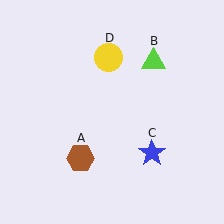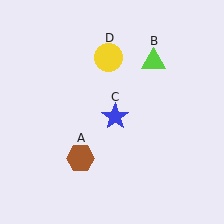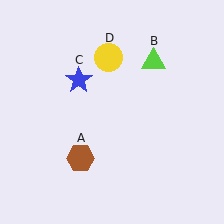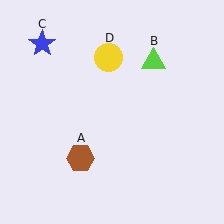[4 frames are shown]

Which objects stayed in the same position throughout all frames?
Brown hexagon (object A) and lime triangle (object B) and yellow circle (object D) remained stationary.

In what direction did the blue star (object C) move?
The blue star (object C) moved up and to the left.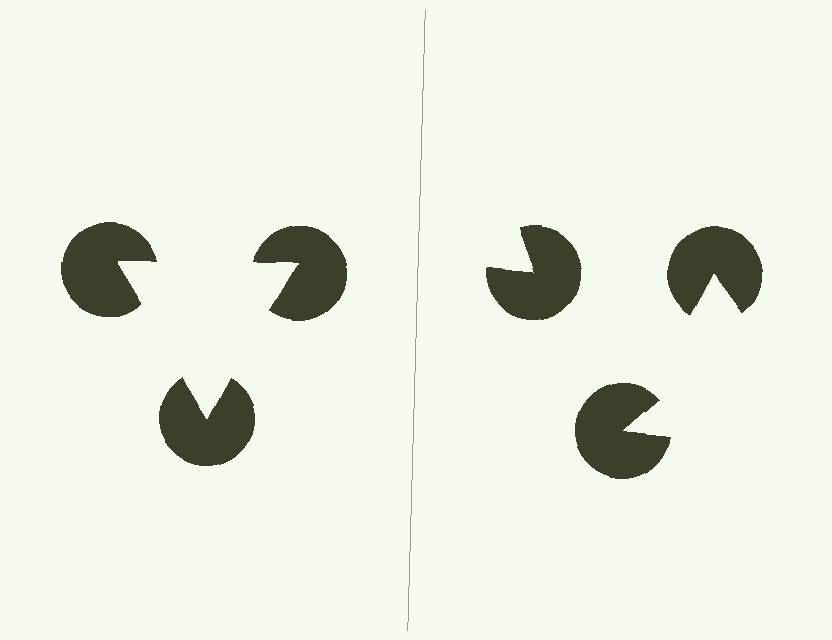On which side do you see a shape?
An illusory triangle appears on the left side. On the right side the wedge cuts are rotated, so no coherent shape forms.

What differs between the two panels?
The pac-man discs are positioned identically on both sides; only the wedge orientations differ. On the left they align to a triangle; on the right they are misaligned.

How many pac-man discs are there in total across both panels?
6 — 3 on each side.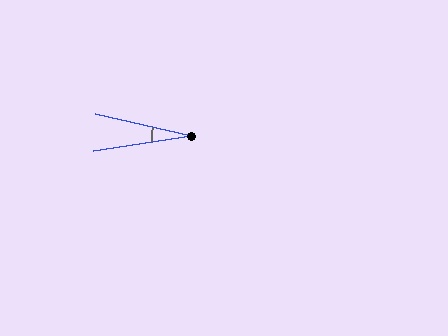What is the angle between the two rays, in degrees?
Approximately 21 degrees.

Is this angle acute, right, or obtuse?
It is acute.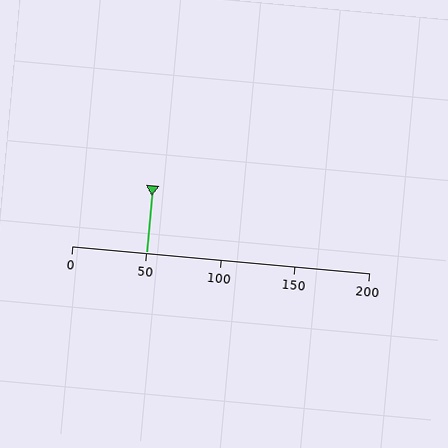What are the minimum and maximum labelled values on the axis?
The axis runs from 0 to 200.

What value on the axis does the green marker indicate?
The marker indicates approximately 50.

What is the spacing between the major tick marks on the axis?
The major ticks are spaced 50 apart.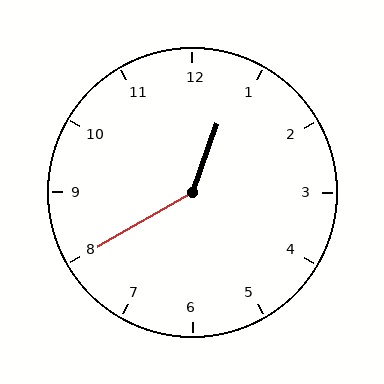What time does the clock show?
12:40.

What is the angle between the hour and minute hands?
Approximately 140 degrees.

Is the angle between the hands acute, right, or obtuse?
It is obtuse.